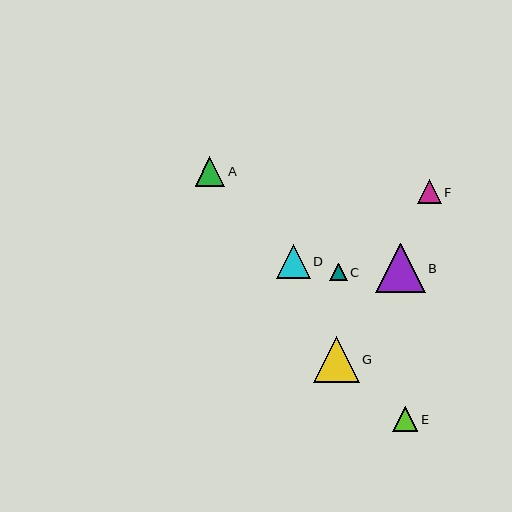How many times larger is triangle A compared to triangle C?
Triangle A is approximately 1.7 times the size of triangle C.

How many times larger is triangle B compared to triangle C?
Triangle B is approximately 2.8 times the size of triangle C.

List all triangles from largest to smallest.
From largest to smallest: B, G, D, A, E, F, C.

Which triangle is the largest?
Triangle B is the largest with a size of approximately 50 pixels.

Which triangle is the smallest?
Triangle C is the smallest with a size of approximately 18 pixels.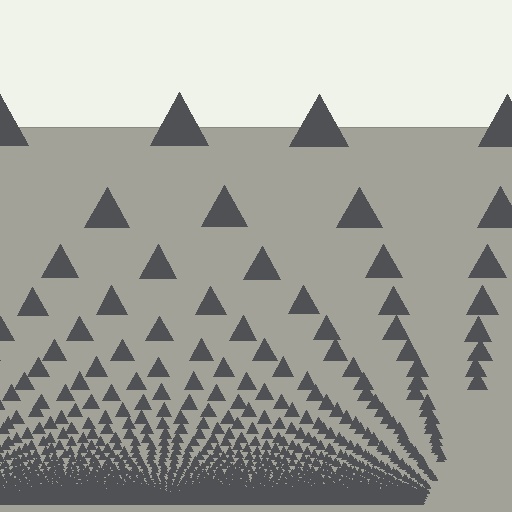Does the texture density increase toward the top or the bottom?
Density increases toward the bottom.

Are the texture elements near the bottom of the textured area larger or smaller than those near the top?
Smaller. The gradient is inverted — elements near the bottom are smaller and denser.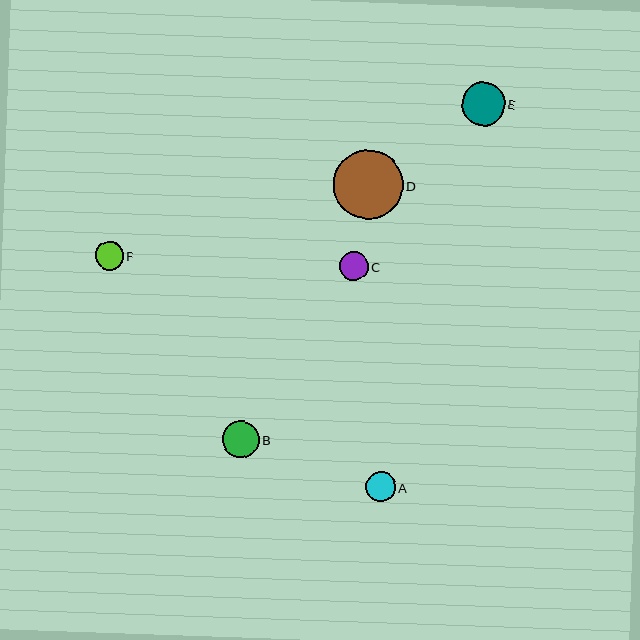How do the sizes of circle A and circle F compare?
Circle A and circle F are approximately the same size.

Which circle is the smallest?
Circle F is the smallest with a size of approximately 28 pixels.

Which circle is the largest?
Circle D is the largest with a size of approximately 70 pixels.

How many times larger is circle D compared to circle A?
Circle D is approximately 2.3 times the size of circle A.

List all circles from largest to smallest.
From largest to smallest: D, E, B, A, C, F.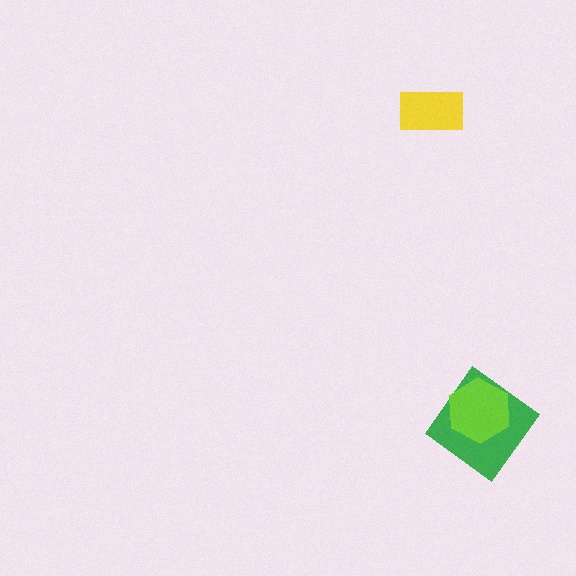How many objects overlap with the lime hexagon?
1 object overlaps with the lime hexagon.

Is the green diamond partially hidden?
Yes, it is partially covered by another shape.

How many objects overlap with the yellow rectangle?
0 objects overlap with the yellow rectangle.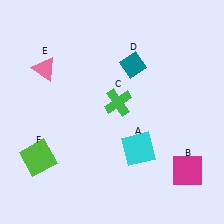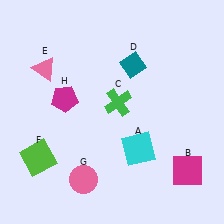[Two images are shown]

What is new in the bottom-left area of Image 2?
A pink circle (G) was added in the bottom-left area of Image 2.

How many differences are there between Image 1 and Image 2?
There are 2 differences between the two images.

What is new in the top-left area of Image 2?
A magenta pentagon (H) was added in the top-left area of Image 2.